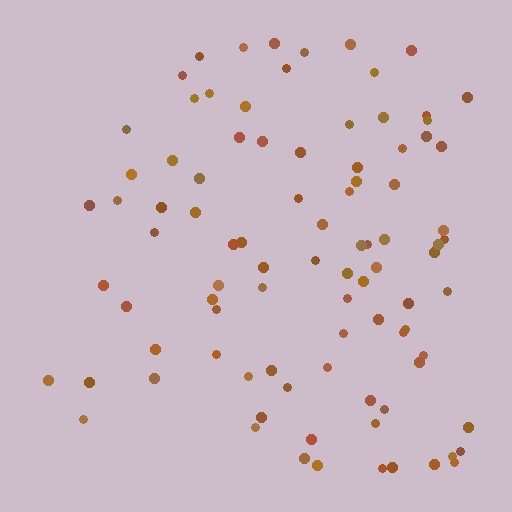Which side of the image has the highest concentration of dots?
The right.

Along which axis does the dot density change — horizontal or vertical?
Horizontal.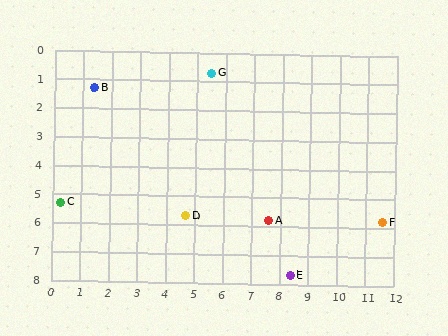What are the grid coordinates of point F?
Point F is at approximately (11.6, 5.8).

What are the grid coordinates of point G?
Point G is at approximately (5.5, 0.7).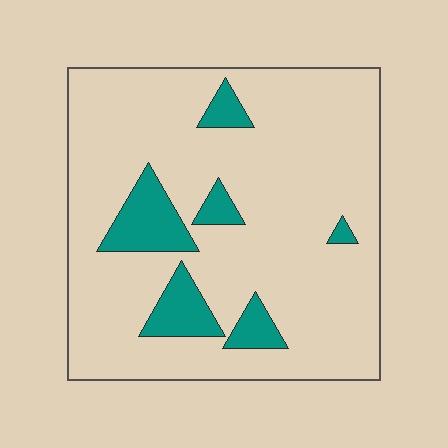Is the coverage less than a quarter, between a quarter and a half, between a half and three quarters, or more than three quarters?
Less than a quarter.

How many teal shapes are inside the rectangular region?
6.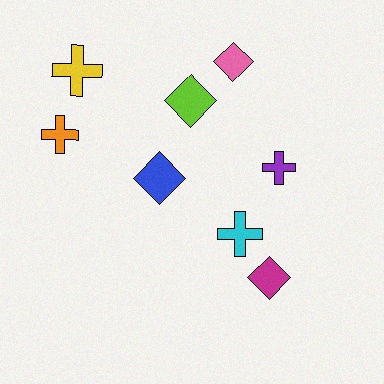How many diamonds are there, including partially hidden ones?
There are 4 diamonds.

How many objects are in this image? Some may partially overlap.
There are 8 objects.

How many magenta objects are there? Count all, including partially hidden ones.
There is 1 magenta object.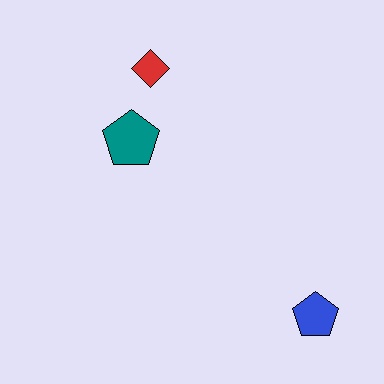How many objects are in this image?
There are 3 objects.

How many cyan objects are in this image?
There are no cyan objects.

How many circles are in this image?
There are no circles.